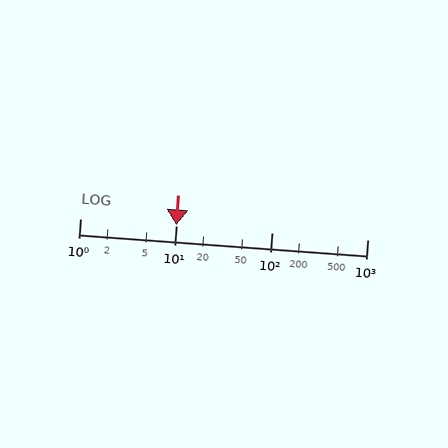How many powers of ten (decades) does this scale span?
The scale spans 3 decades, from 1 to 1000.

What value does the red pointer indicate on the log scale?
The pointer indicates approximately 10.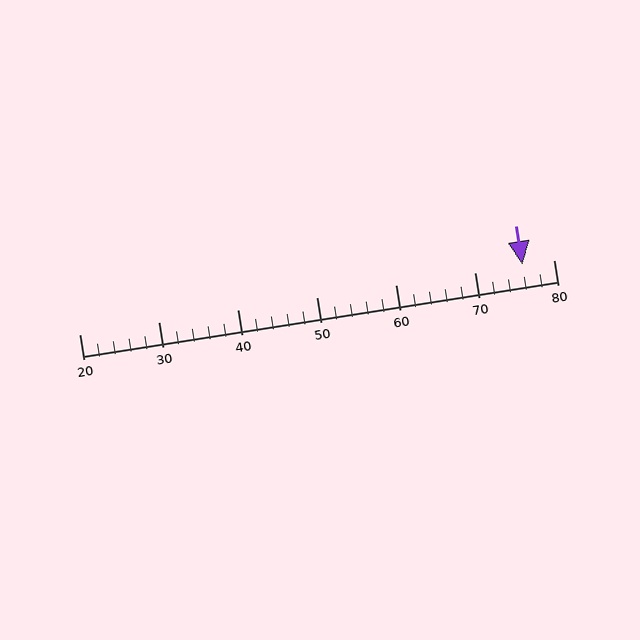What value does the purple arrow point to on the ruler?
The purple arrow points to approximately 76.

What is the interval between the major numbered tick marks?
The major tick marks are spaced 10 units apart.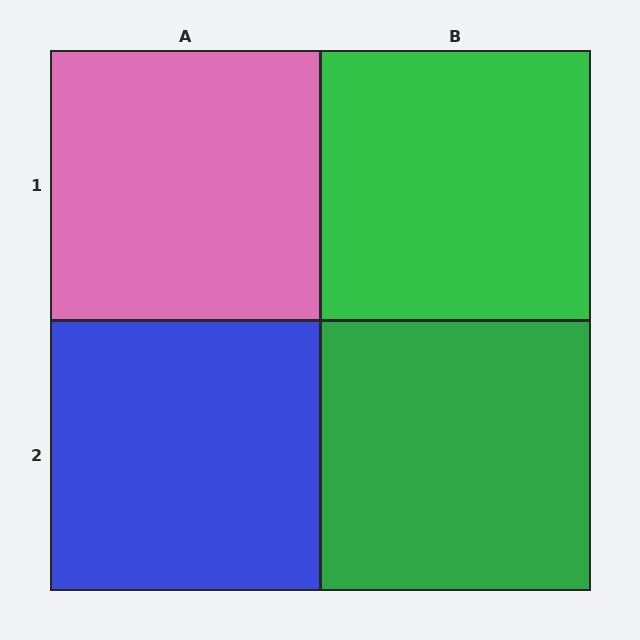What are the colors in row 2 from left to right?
Blue, green.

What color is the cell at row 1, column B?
Green.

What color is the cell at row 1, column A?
Pink.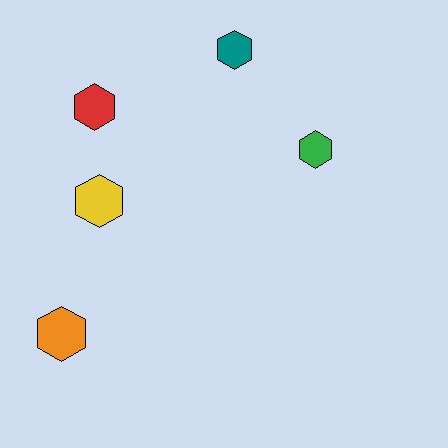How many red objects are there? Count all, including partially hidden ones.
There is 1 red object.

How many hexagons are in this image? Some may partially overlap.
There are 5 hexagons.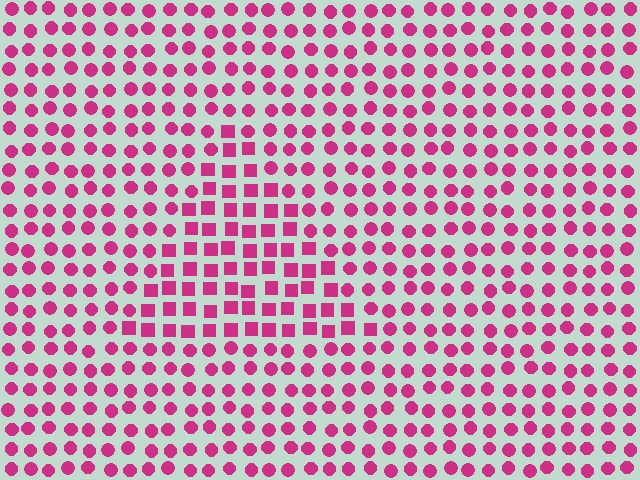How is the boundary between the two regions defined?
The boundary is defined by a change in element shape: squares inside vs. circles outside. All elements share the same color and spacing.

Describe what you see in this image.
The image is filled with small magenta elements arranged in a uniform grid. A triangle-shaped region contains squares, while the surrounding area contains circles. The boundary is defined purely by the change in element shape.